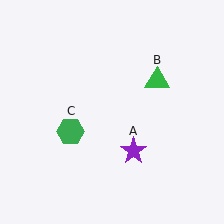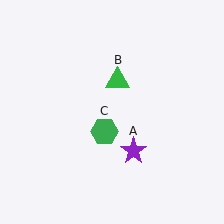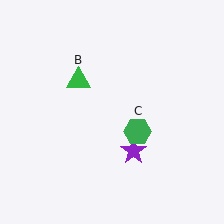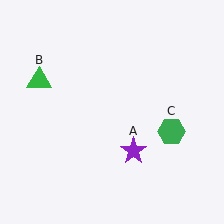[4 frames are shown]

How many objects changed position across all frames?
2 objects changed position: green triangle (object B), green hexagon (object C).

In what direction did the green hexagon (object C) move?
The green hexagon (object C) moved right.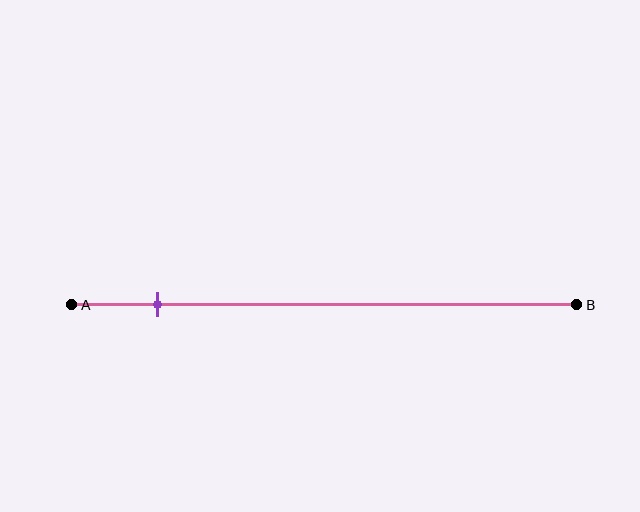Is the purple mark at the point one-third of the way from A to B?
No, the mark is at about 15% from A, not at the 33% one-third point.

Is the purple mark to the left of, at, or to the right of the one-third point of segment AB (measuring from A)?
The purple mark is to the left of the one-third point of segment AB.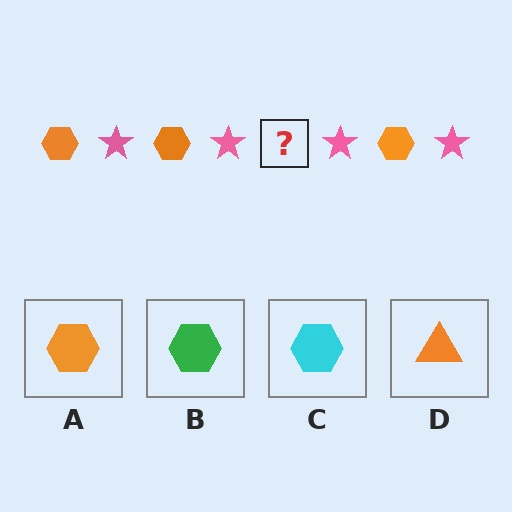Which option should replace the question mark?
Option A.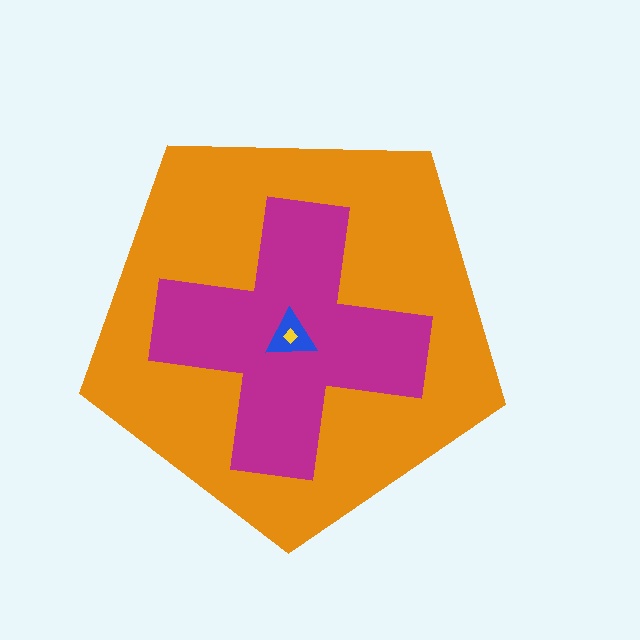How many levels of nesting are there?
4.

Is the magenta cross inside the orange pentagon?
Yes.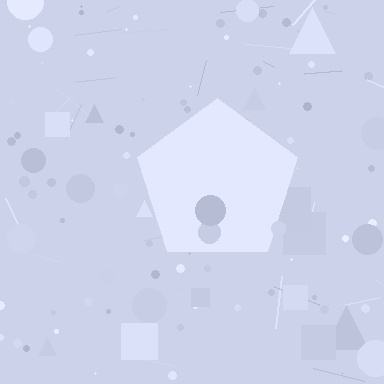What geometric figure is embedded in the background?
A pentagon is embedded in the background.